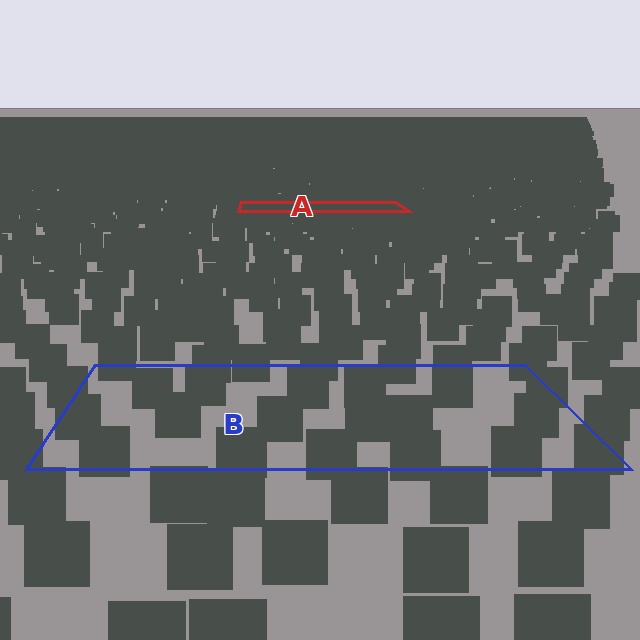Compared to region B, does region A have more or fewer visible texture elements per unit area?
Region A has more texture elements per unit area — they are packed more densely because it is farther away.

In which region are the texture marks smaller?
The texture marks are smaller in region A, because it is farther away.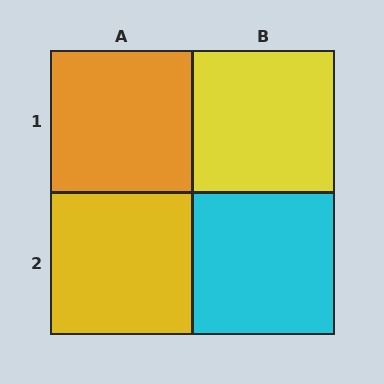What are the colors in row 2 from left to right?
Yellow, cyan.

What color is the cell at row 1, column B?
Yellow.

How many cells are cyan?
1 cell is cyan.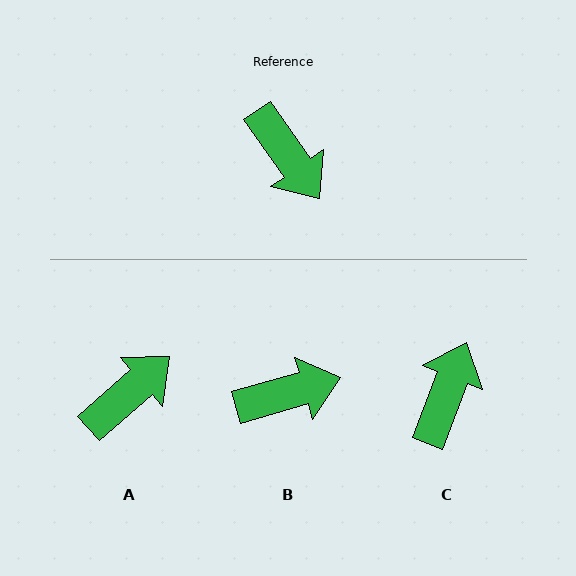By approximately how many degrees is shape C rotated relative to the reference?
Approximately 124 degrees counter-clockwise.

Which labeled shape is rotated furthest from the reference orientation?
C, about 124 degrees away.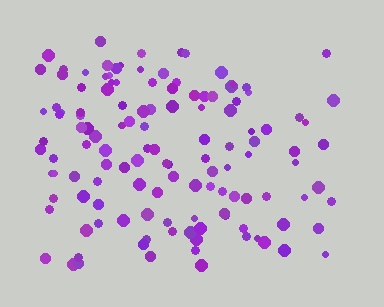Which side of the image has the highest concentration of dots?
The left.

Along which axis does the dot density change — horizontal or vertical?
Horizontal.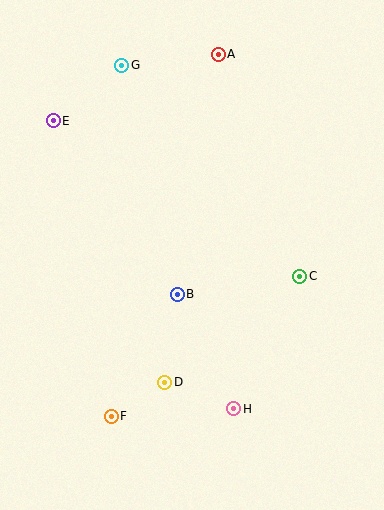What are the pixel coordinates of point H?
Point H is at (234, 409).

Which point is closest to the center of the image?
Point B at (177, 294) is closest to the center.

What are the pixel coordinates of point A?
Point A is at (218, 54).